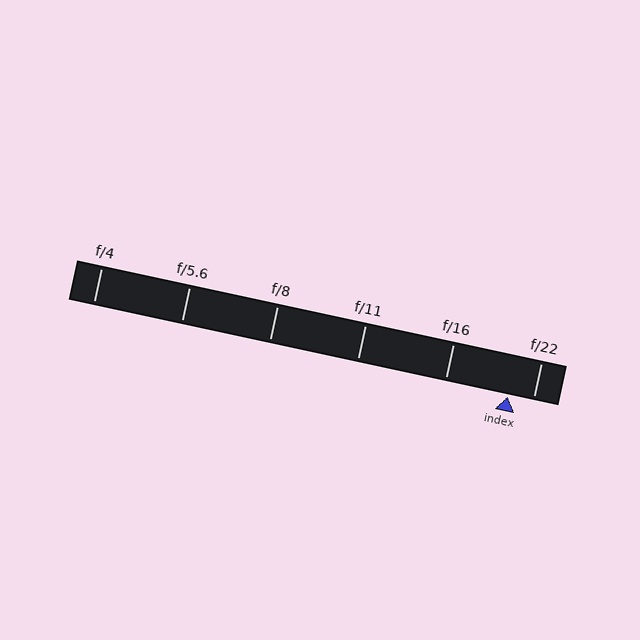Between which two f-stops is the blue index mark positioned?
The index mark is between f/16 and f/22.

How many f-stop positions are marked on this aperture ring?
There are 6 f-stop positions marked.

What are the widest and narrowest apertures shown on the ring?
The widest aperture shown is f/4 and the narrowest is f/22.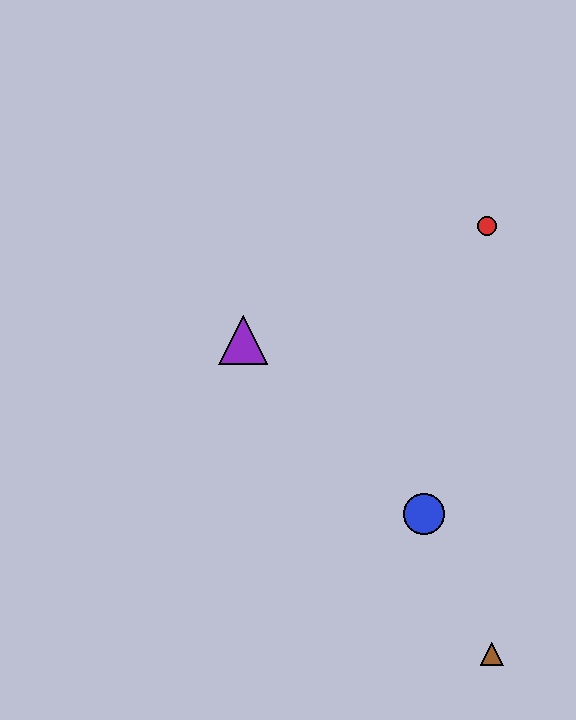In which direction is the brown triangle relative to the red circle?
The brown triangle is below the red circle.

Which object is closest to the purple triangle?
The blue circle is closest to the purple triangle.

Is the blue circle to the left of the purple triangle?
No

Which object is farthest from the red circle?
The brown triangle is farthest from the red circle.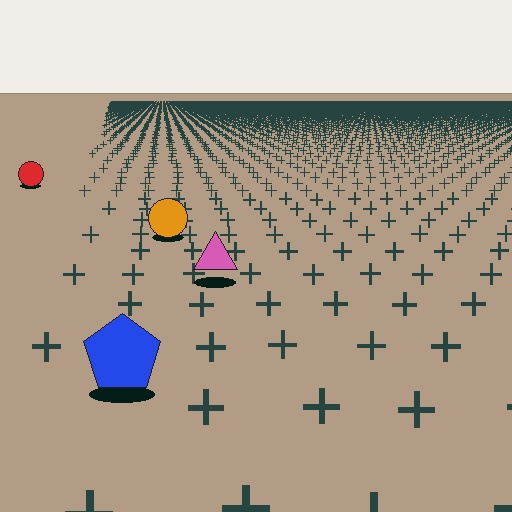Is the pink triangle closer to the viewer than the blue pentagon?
No. The blue pentagon is closer — you can tell from the texture gradient: the ground texture is coarser near it.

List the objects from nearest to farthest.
From nearest to farthest: the blue pentagon, the pink triangle, the orange circle, the red circle.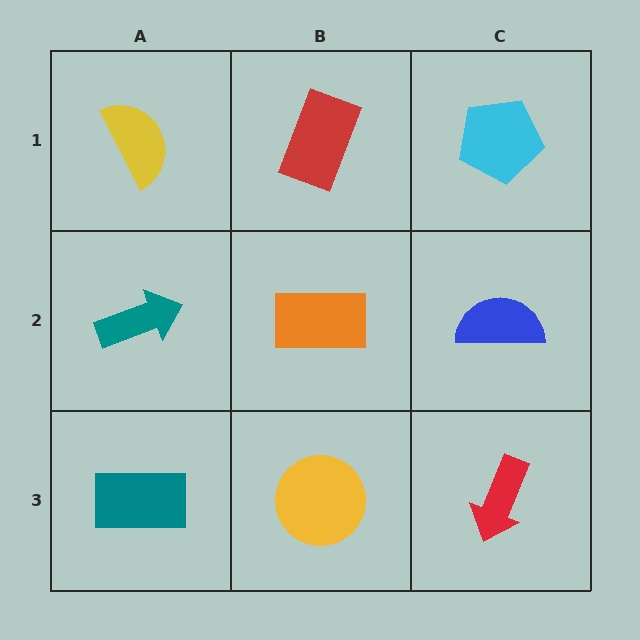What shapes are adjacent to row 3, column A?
A teal arrow (row 2, column A), a yellow circle (row 3, column B).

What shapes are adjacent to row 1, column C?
A blue semicircle (row 2, column C), a red rectangle (row 1, column B).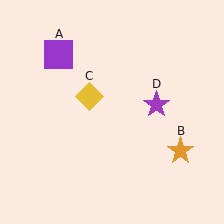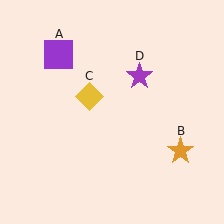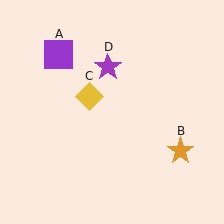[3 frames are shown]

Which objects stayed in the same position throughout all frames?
Purple square (object A) and orange star (object B) and yellow diamond (object C) remained stationary.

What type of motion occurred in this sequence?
The purple star (object D) rotated counterclockwise around the center of the scene.